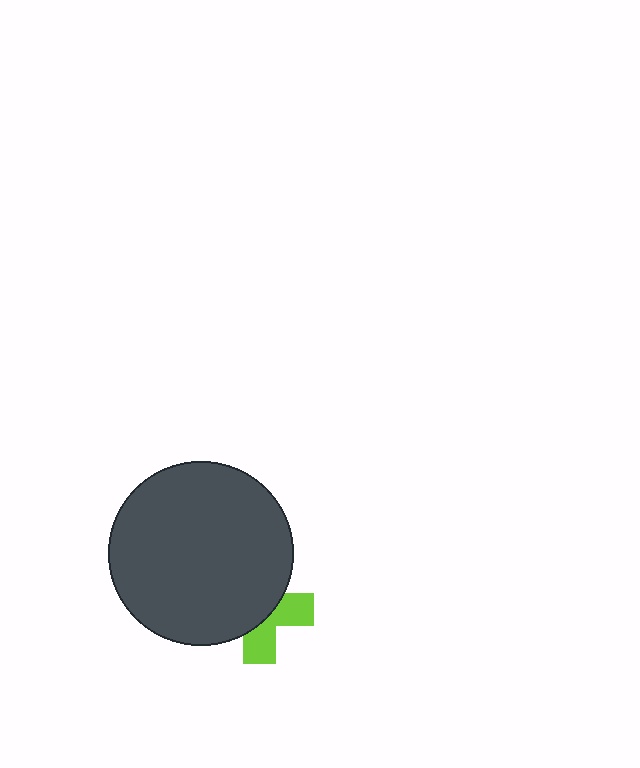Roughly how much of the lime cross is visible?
A small part of it is visible (roughly 41%).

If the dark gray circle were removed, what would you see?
You would see the complete lime cross.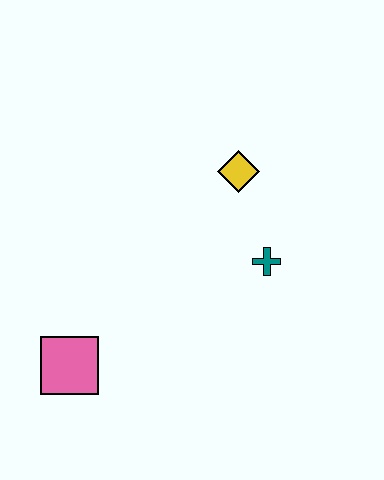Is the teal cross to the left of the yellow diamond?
No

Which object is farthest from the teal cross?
The pink square is farthest from the teal cross.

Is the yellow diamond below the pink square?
No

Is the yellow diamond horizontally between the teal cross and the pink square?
Yes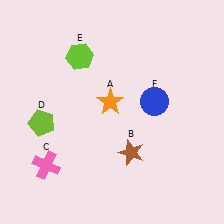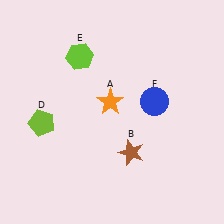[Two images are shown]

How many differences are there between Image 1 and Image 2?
There is 1 difference between the two images.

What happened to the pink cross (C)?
The pink cross (C) was removed in Image 2. It was in the bottom-left area of Image 1.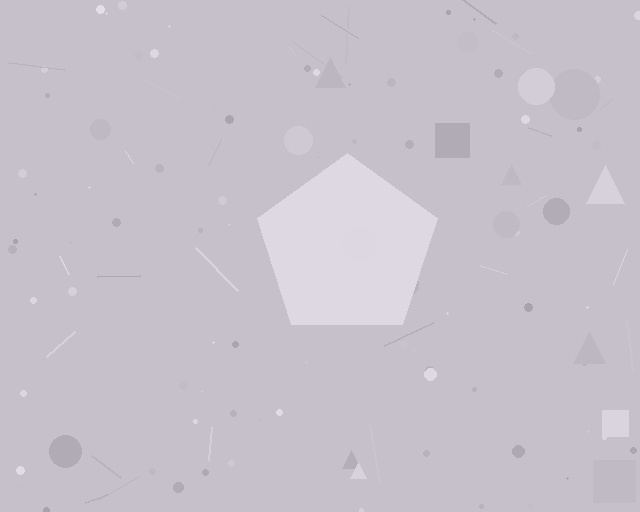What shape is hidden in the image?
A pentagon is hidden in the image.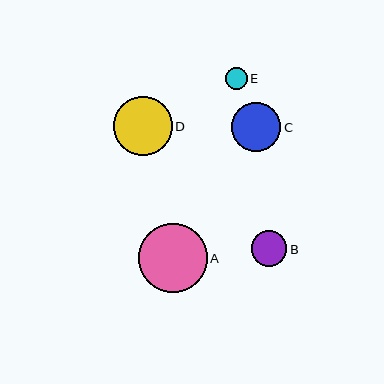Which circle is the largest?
Circle A is the largest with a size of approximately 69 pixels.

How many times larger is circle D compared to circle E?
Circle D is approximately 2.7 times the size of circle E.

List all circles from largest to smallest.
From largest to smallest: A, D, C, B, E.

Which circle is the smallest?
Circle E is the smallest with a size of approximately 22 pixels.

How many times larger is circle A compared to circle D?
Circle A is approximately 1.2 times the size of circle D.